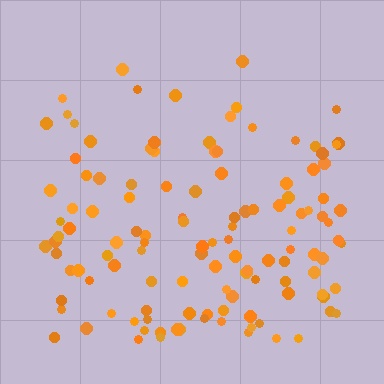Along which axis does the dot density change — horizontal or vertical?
Vertical.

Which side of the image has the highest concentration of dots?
The bottom.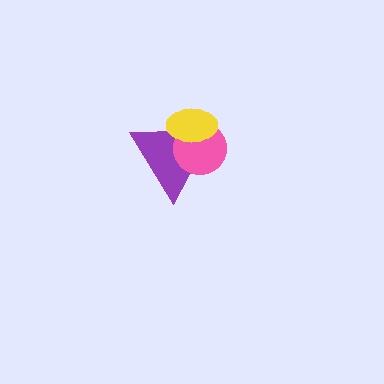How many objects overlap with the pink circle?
2 objects overlap with the pink circle.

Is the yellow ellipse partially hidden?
No, no other shape covers it.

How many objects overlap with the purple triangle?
2 objects overlap with the purple triangle.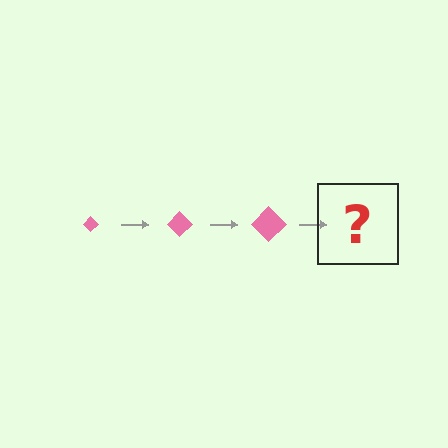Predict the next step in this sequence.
The next step is a pink diamond, larger than the previous one.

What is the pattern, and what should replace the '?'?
The pattern is that the diamond gets progressively larger each step. The '?' should be a pink diamond, larger than the previous one.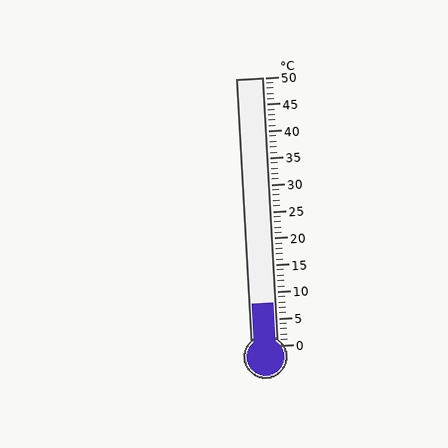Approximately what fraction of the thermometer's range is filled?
The thermometer is filled to approximately 15% of its range.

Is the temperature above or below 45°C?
The temperature is below 45°C.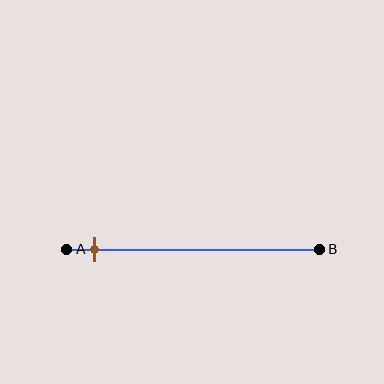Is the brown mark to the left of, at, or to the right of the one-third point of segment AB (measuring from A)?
The brown mark is to the left of the one-third point of segment AB.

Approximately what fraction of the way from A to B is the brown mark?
The brown mark is approximately 10% of the way from A to B.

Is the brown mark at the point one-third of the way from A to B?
No, the mark is at about 10% from A, not at the 33% one-third point.